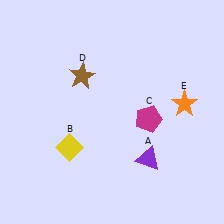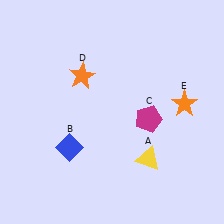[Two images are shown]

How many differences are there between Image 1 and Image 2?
There are 3 differences between the two images.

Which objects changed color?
A changed from purple to yellow. B changed from yellow to blue. D changed from brown to orange.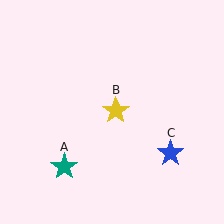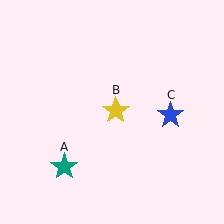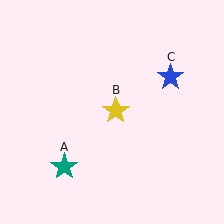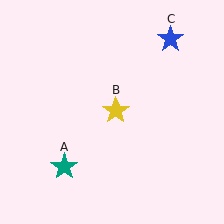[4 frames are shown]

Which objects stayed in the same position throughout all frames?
Teal star (object A) and yellow star (object B) remained stationary.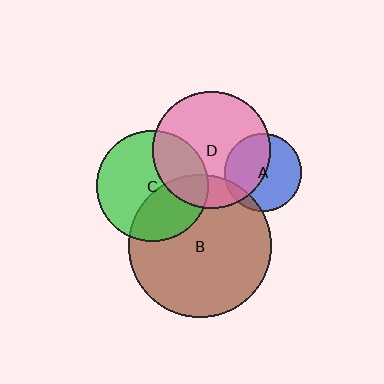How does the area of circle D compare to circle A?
Approximately 2.3 times.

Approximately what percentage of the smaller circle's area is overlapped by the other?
Approximately 30%.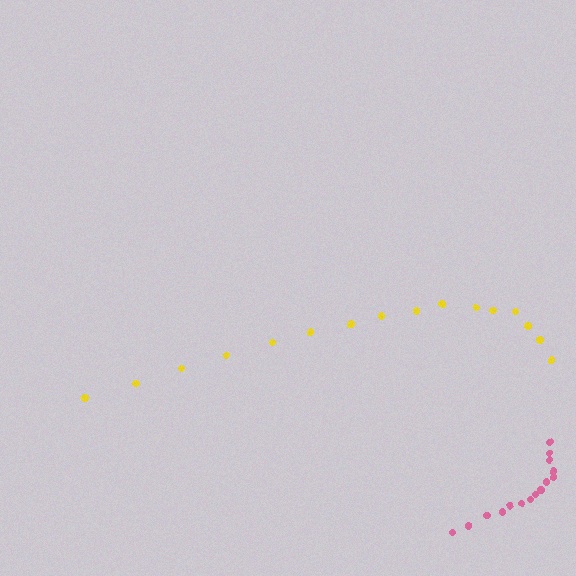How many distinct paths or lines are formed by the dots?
There are 2 distinct paths.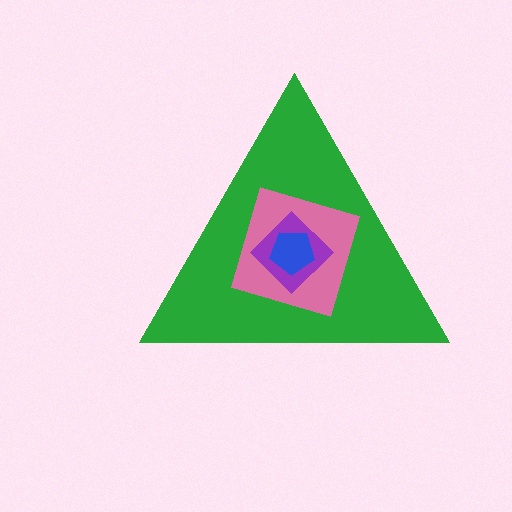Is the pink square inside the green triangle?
Yes.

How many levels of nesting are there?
4.